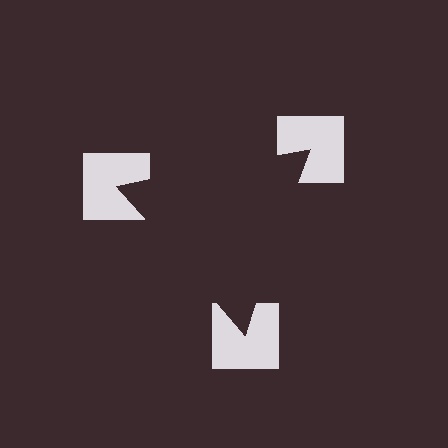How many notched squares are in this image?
There are 3 — one at each vertex of the illusory triangle.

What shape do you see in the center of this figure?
An illusory triangle — its edges are inferred from the aligned wedge cuts in the notched squares, not physically drawn.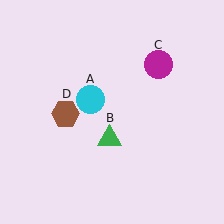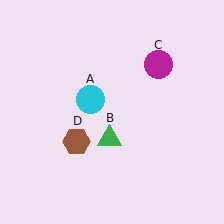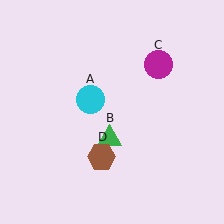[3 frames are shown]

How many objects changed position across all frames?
1 object changed position: brown hexagon (object D).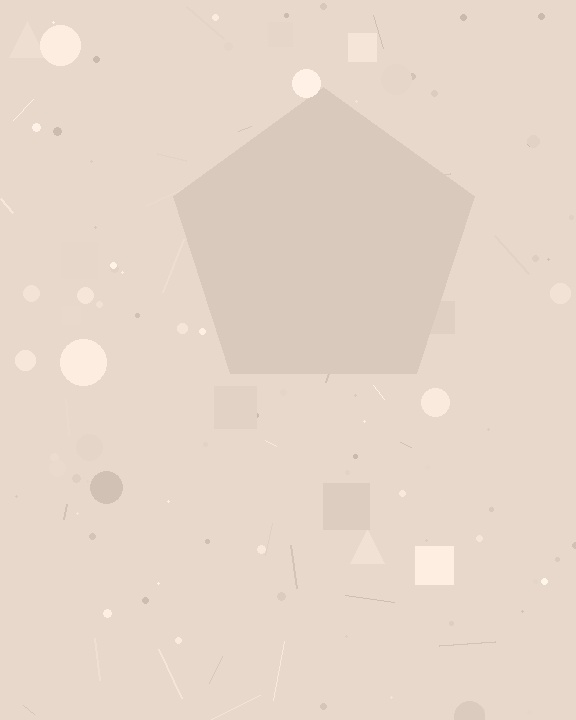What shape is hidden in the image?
A pentagon is hidden in the image.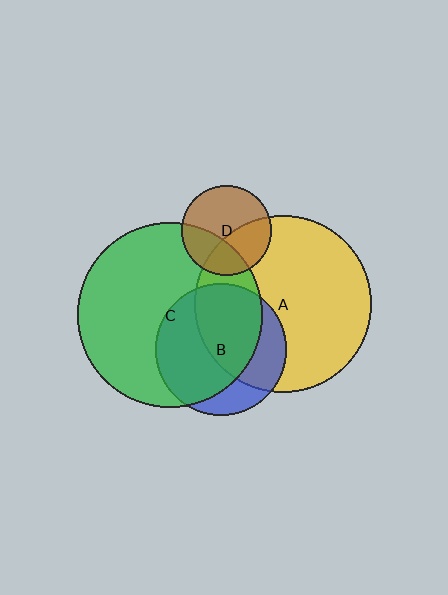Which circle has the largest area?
Circle C (green).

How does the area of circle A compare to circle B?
Approximately 1.8 times.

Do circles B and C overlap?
Yes.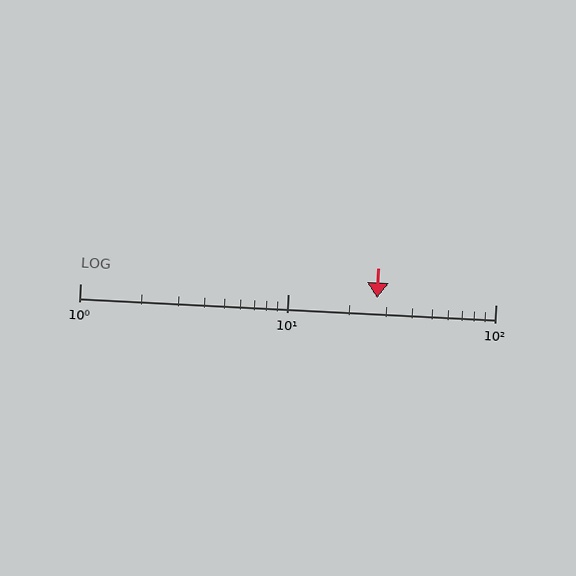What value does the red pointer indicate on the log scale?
The pointer indicates approximately 27.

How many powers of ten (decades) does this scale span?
The scale spans 2 decades, from 1 to 100.